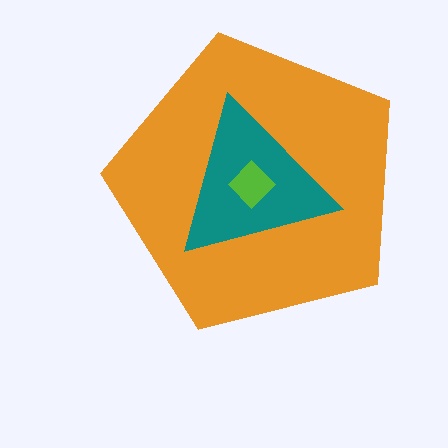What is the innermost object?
The lime diamond.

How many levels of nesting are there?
3.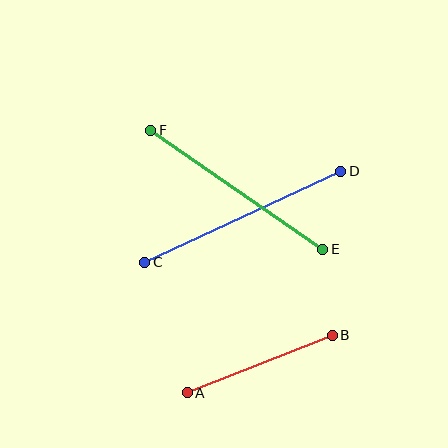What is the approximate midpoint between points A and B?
The midpoint is at approximately (260, 364) pixels.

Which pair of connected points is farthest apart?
Points C and D are farthest apart.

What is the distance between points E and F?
The distance is approximately 209 pixels.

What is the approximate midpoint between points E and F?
The midpoint is at approximately (237, 190) pixels.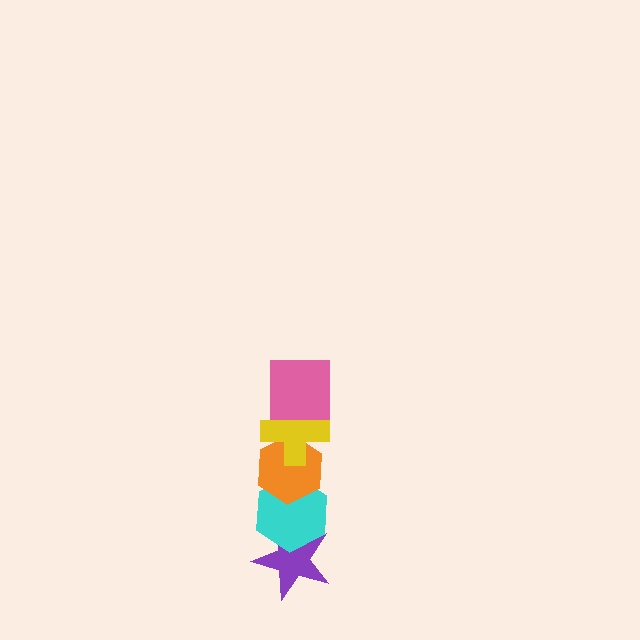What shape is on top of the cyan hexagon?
The orange hexagon is on top of the cyan hexagon.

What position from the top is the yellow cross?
The yellow cross is 2nd from the top.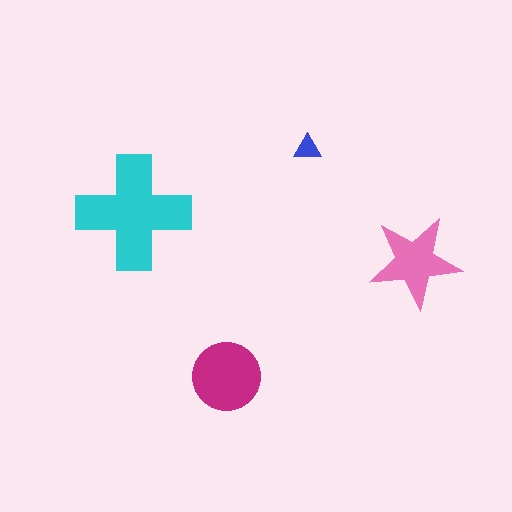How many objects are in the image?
There are 4 objects in the image.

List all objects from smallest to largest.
The blue triangle, the pink star, the magenta circle, the cyan cross.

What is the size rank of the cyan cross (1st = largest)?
1st.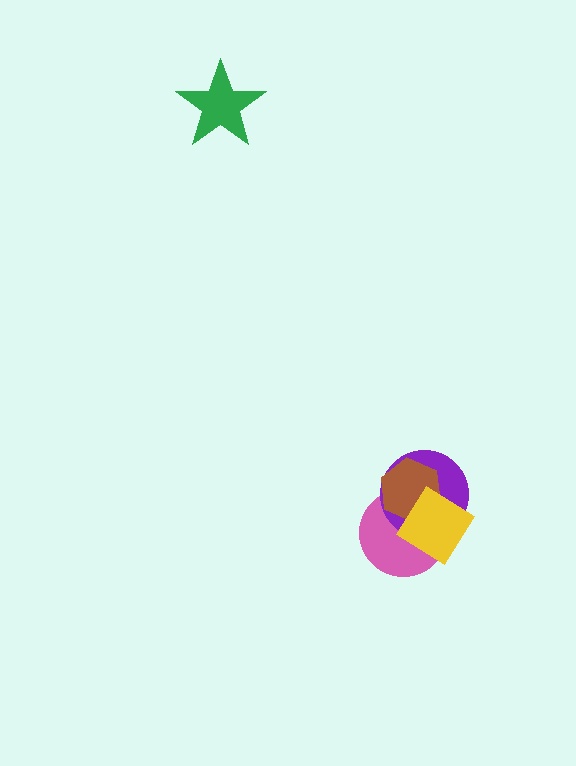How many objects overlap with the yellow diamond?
3 objects overlap with the yellow diamond.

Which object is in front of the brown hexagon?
The yellow diamond is in front of the brown hexagon.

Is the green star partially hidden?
No, no other shape covers it.